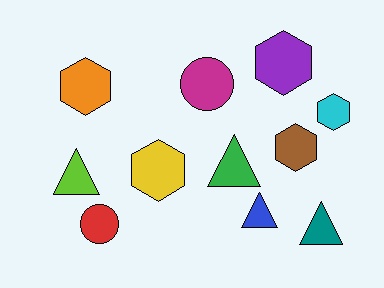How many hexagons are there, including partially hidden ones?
There are 5 hexagons.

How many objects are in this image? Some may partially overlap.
There are 11 objects.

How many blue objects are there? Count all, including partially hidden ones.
There is 1 blue object.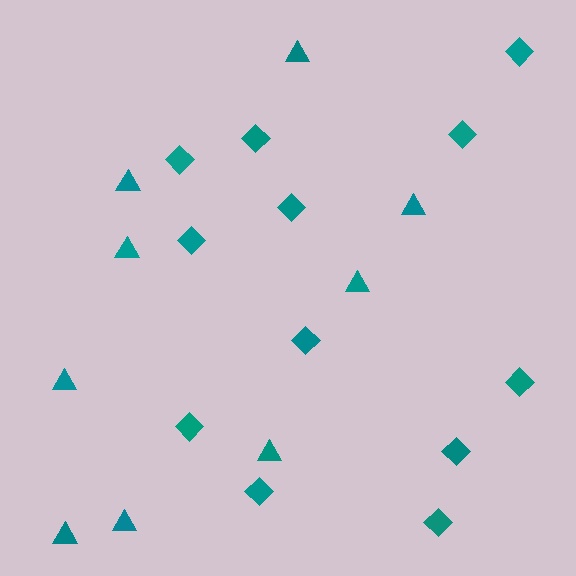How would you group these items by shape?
There are 2 groups: one group of triangles (9) and one group of diamonds (12).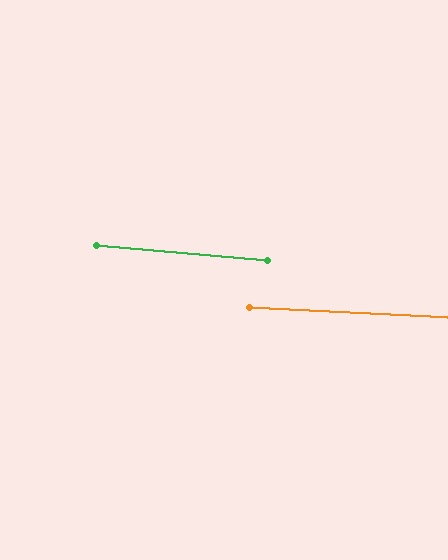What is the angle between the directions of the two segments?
Approximately 2 degrees.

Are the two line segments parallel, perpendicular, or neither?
Parallel — their directions differ by only 2.0°.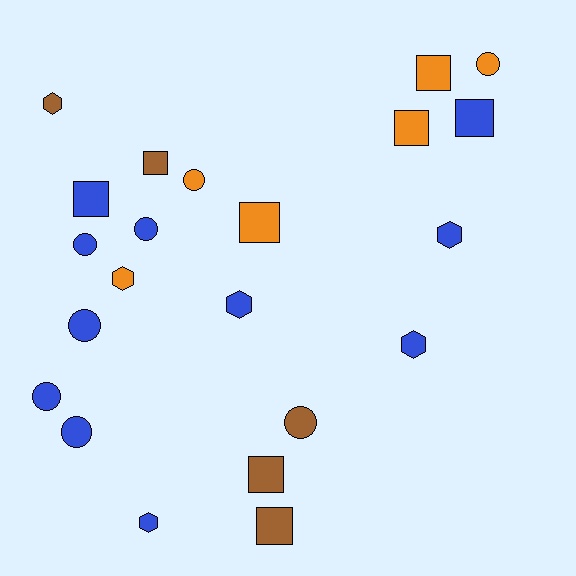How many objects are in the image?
There are 22 objects.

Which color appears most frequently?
Blue, with 11 objects.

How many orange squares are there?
There are 3 orange squares.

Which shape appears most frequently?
Circle, with 8 objects.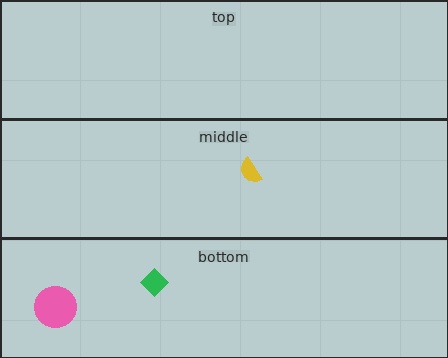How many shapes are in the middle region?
1.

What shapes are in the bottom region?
The pink circle, the green diamond.